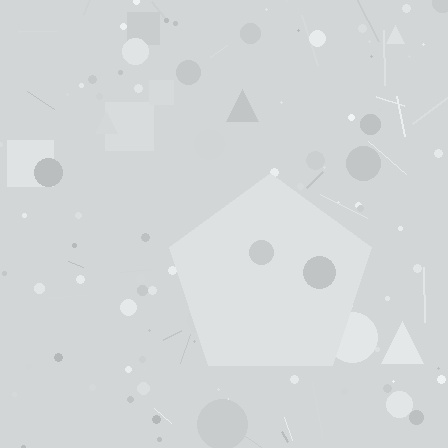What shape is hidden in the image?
A pentagon is hidden in the image.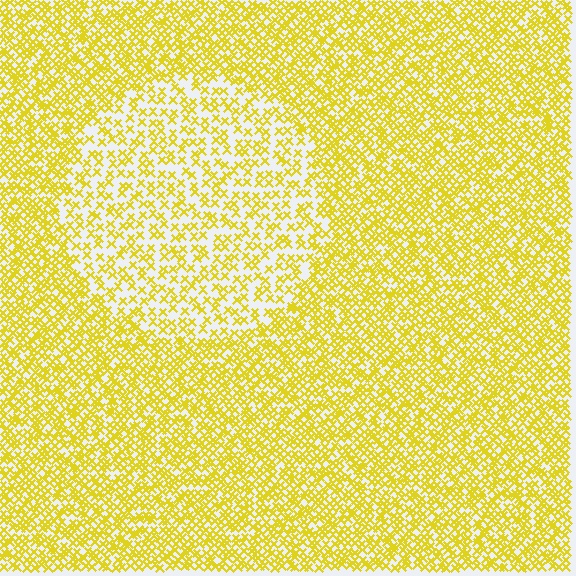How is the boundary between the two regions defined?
The boundary is defined by a change in element density (approximately 2.0x ratio). All elements are the same color, size, and shape.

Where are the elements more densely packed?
The elements are more densely packed outside the circle boundary.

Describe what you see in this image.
The image contains small yellow elements arranged at two different densities. A circle-shaped region is visible where the elements are less densely packed than the surrounding area.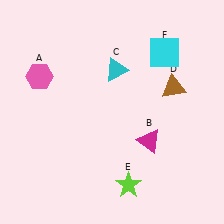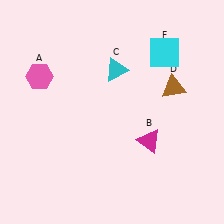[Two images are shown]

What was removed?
The lime star (E) was removed in Image 2.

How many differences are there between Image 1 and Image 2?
There is 1 difference between the two images.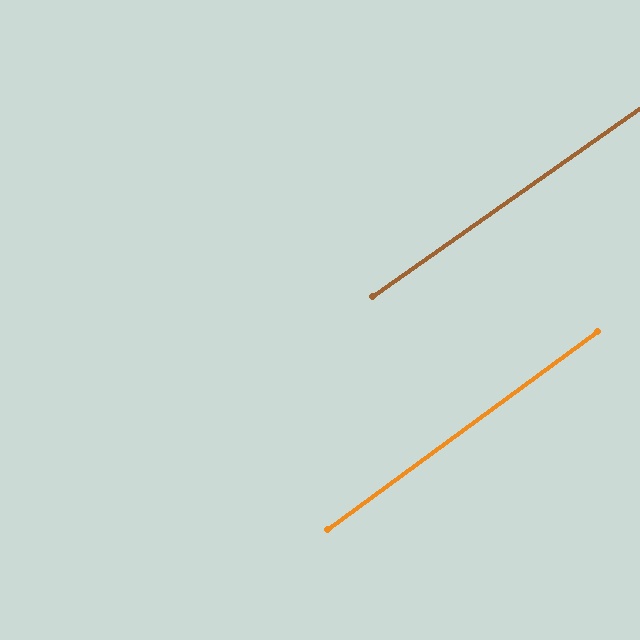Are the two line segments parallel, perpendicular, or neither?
Parallel — their directions differ by only 1.2°.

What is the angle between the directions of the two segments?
Approximately 1 degree.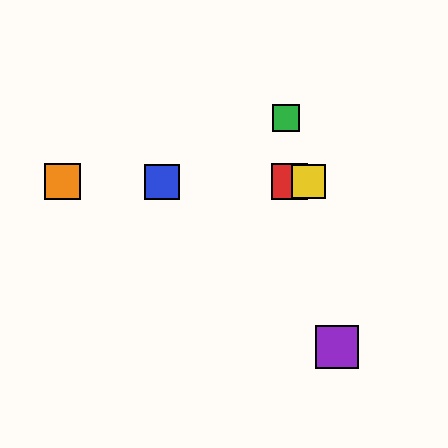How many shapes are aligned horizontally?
4 shapes (the red square, the blue square, the yellow square, the orange square) are aligned horizontally.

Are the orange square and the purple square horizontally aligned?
No, the orange square is at y≈182 and the purple square is at y≈347.